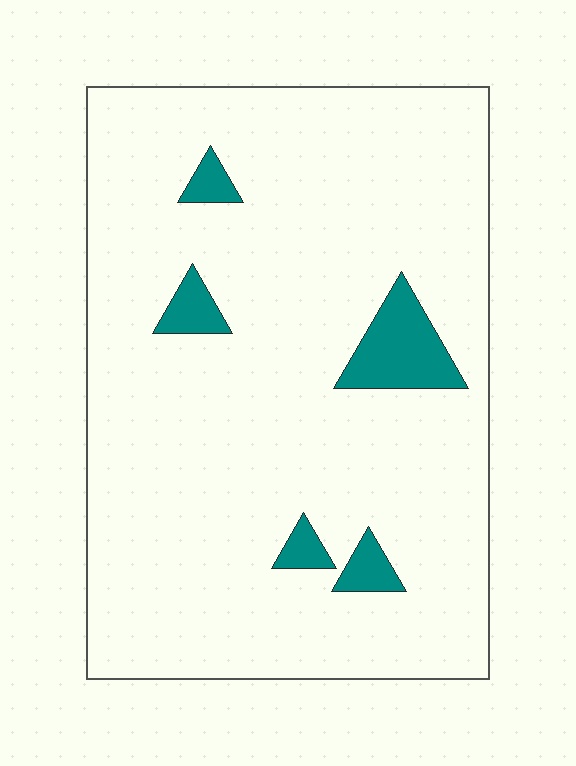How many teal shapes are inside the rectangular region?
5.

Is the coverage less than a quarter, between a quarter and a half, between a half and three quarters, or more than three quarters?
Less than a quarter.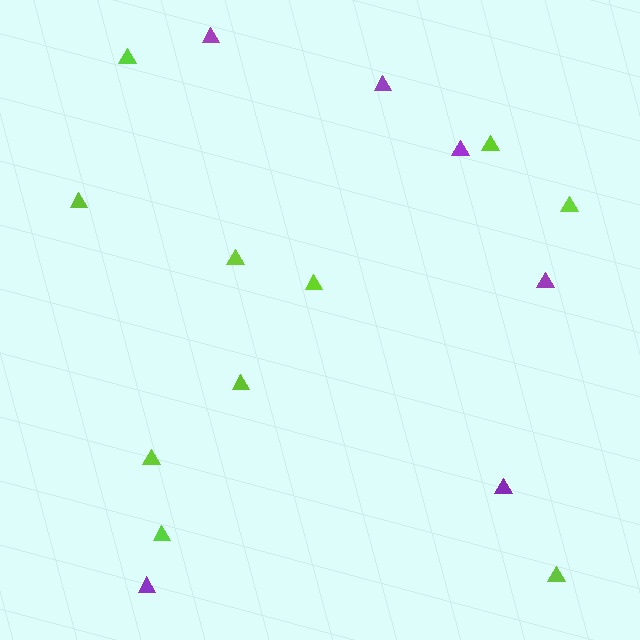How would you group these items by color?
There are 2 groups: one group of lime triangles (10) and one group of purple triangles (6).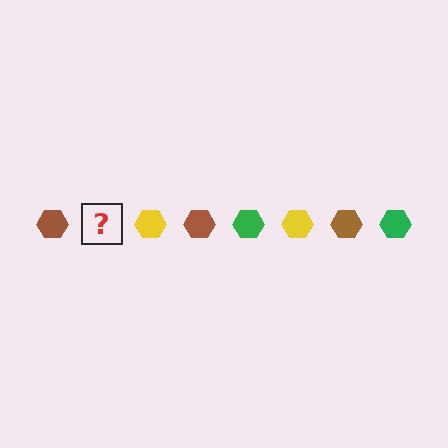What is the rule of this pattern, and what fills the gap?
The rule is that the pattern cycles through brown, green, yellow hexagons. The gap should be filled with a green hexagon.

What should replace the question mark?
The question mark should be replaced with a green hexagon.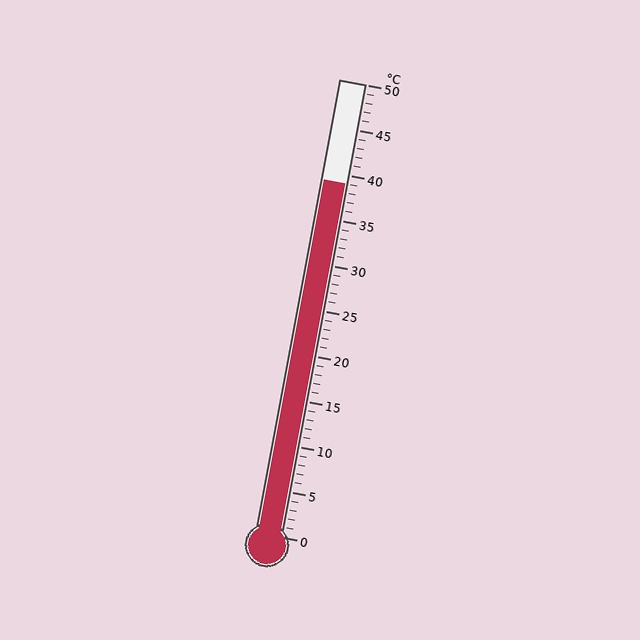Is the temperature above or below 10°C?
The temperature is above 10°C.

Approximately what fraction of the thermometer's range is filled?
The thermometer is filled to approximately 80% of its range.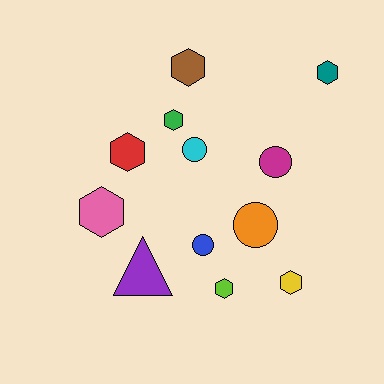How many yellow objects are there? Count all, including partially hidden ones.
There is 1 yellow object.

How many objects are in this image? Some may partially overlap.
There are 12 objects.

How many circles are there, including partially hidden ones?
There are 4 circles.